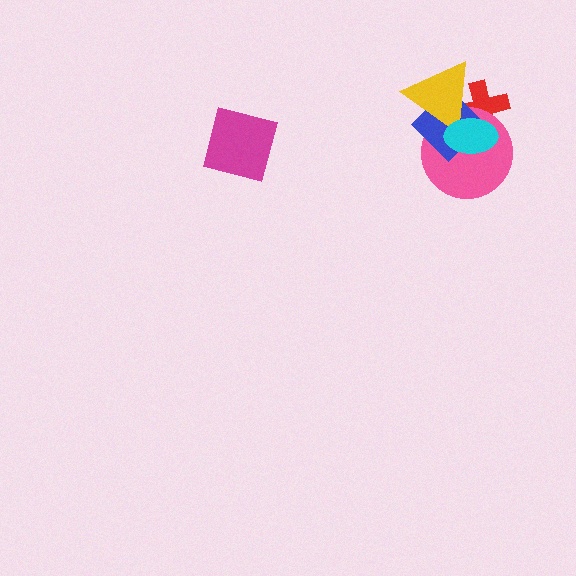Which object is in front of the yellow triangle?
The cyan ellipse is in front of the yellow triangle.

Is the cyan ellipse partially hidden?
No, no other shape covers it.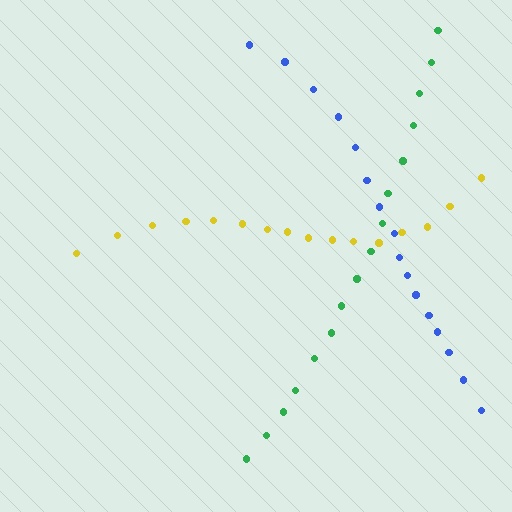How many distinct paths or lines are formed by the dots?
There are 3 distinct paths.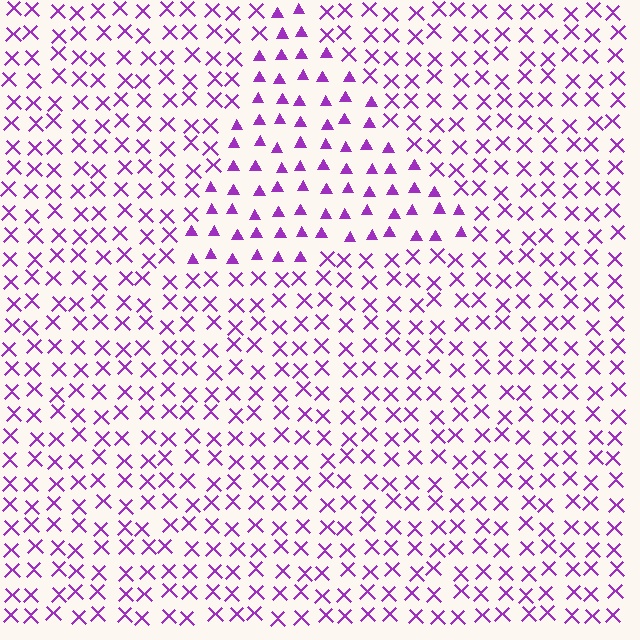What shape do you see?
I see a triangle.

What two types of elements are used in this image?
The image uses triangles inside the triangle region and X marks outside it.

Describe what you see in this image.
The image is filled with small purple elements arranged in a uniform grid. A triangle-shaped region contains triangles, while the surrounding area contains X marks. The boundary is defined purely by the change in element shape.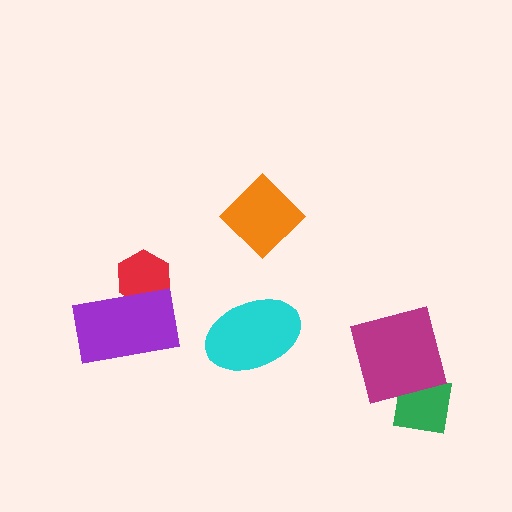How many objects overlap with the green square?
1 object overlaps with the green square.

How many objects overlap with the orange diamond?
0 objects overlap with the orange diamond.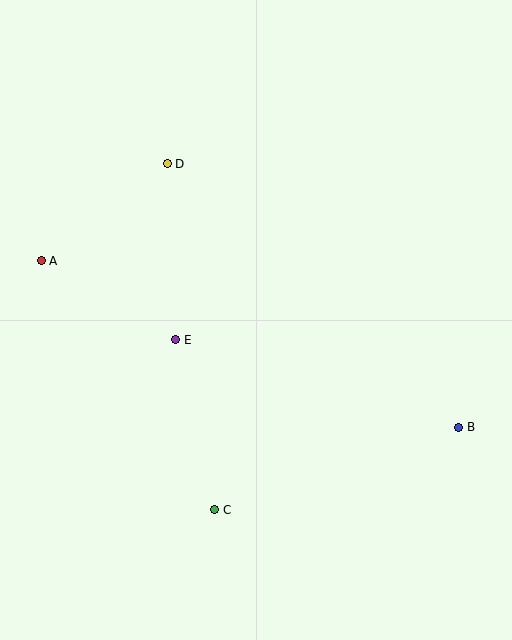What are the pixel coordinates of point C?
Point C is at (215, 510).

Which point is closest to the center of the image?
Point E at (176, 340) is closest to the center.